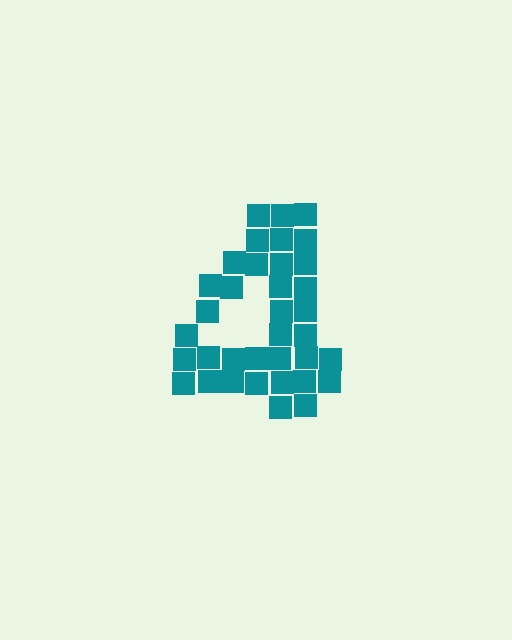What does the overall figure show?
The overall figure shows the digit 4.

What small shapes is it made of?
It is made of small squares.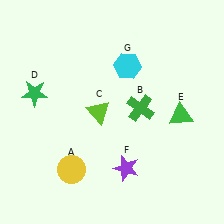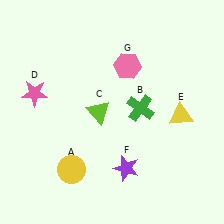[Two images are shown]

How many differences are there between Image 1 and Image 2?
There are 3 differences between the two images.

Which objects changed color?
D changed from green to pink. E changed from green to yellow. G changed from cyan to pink.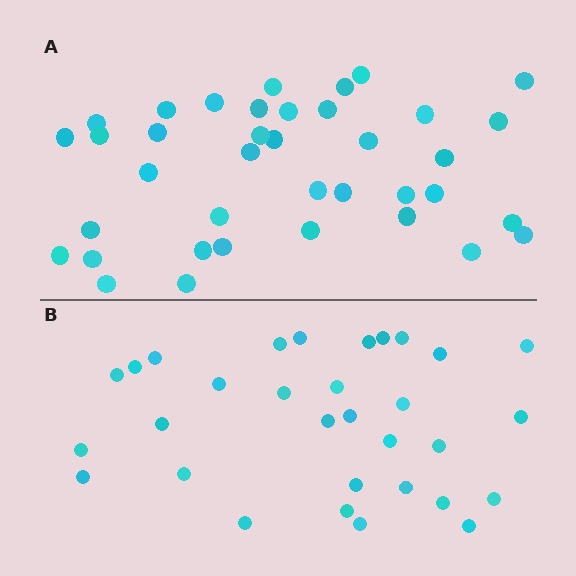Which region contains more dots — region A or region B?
Region A (the top region) has more dots.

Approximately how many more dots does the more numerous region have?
Region A has roughly 8 or so more dots than region B.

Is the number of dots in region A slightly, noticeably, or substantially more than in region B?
Region A has only slightly more — the two regions are fairly close. The ratio is roughly 1.2 to 1.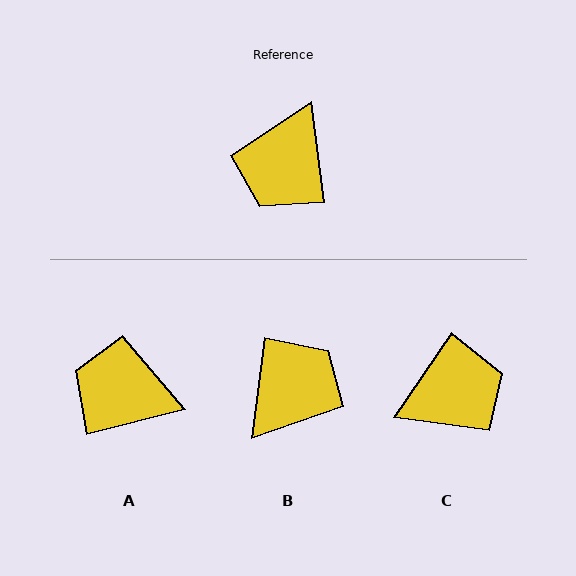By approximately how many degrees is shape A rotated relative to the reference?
Approximately 83 degrees clockwise.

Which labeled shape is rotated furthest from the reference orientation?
B, about 165 degrees away.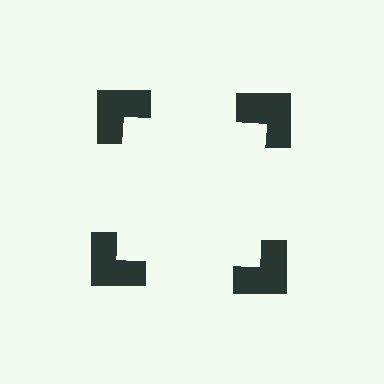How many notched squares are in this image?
There are 4 — one at each vertex of the illusory square.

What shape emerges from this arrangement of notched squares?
An illusory square — its edges are inferred from the aligned wedge cuts in the notched squares, not physically drawn.